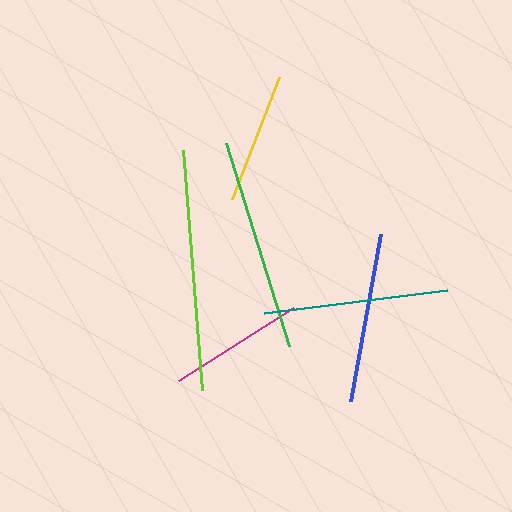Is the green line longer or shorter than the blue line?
The green line is longer than the blue line.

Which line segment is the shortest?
The yellow line is the shortest at approximately 130 pixels.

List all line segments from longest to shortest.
From longest to shortest: lime, green, teal, blue, magenta, yellow.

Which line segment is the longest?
The lime line is the longest at approximately 240 pixels.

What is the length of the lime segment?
The lime segment is approximately 240 pixels long.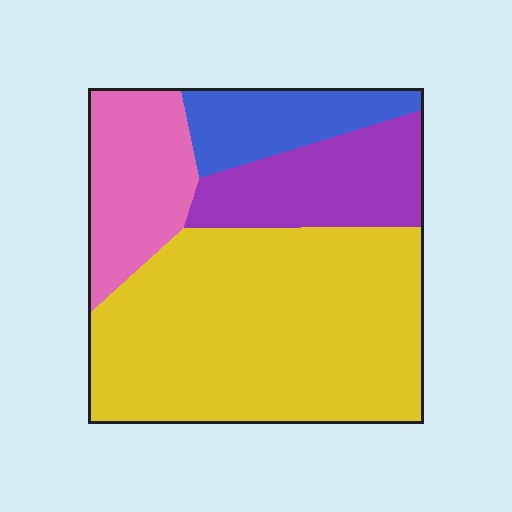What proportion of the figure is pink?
Pink takes up less than a quarter of the figure.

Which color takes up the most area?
Yellow, at roughly 55%.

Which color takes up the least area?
Blue, at roughly 10%.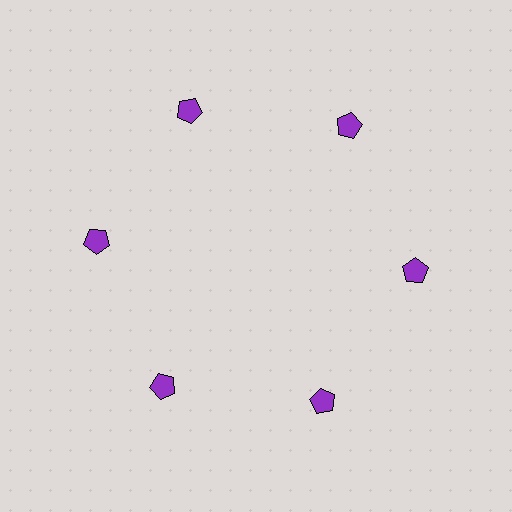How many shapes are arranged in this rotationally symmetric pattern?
There are 6 shapes, arranged in 6 groups of 1.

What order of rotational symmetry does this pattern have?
This pattern has 6-fold rotational symmetry.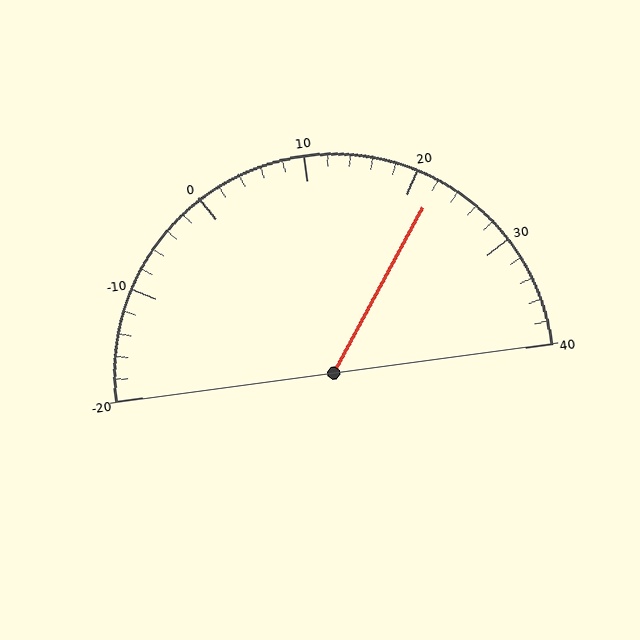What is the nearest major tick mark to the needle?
The nearest major tick mark is 20.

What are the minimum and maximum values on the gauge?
The gauge ranges from -20 to 40.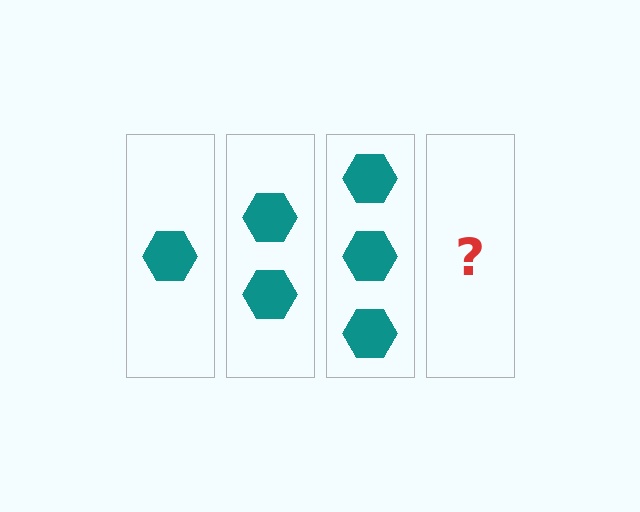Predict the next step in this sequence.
The next step is 4 hexagons.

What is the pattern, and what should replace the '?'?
The pattern is that each step adds one more hexagon. The '?' should be 4 hexagons.